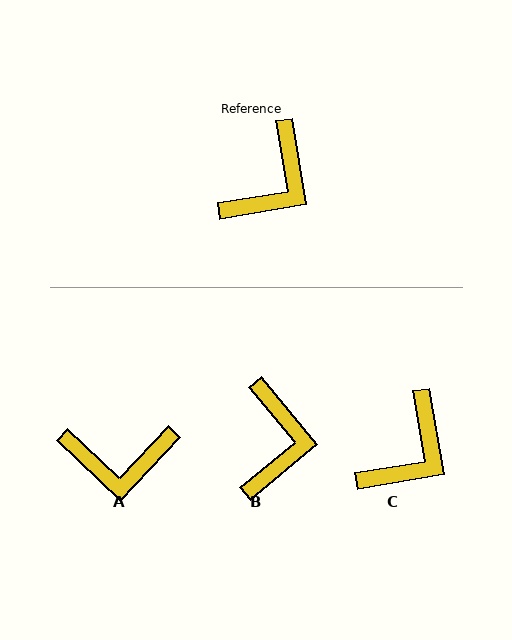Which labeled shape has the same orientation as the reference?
C.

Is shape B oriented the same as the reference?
No, it is off by about 30 degrees.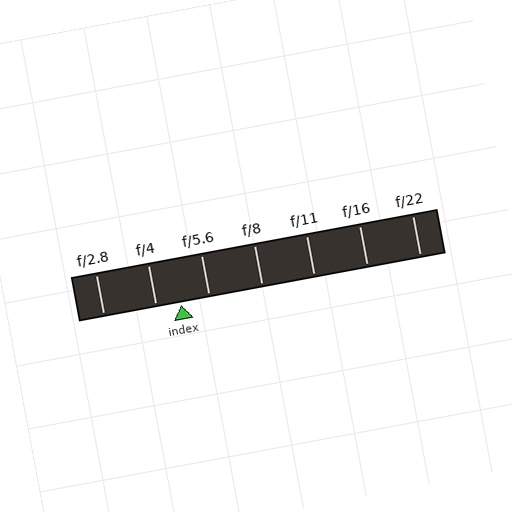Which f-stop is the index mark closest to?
The index mark is closest to f/4.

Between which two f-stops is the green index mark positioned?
The index mark is between f/4 and f/5.6.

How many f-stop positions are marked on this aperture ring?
There are 7 f-stop positions marked.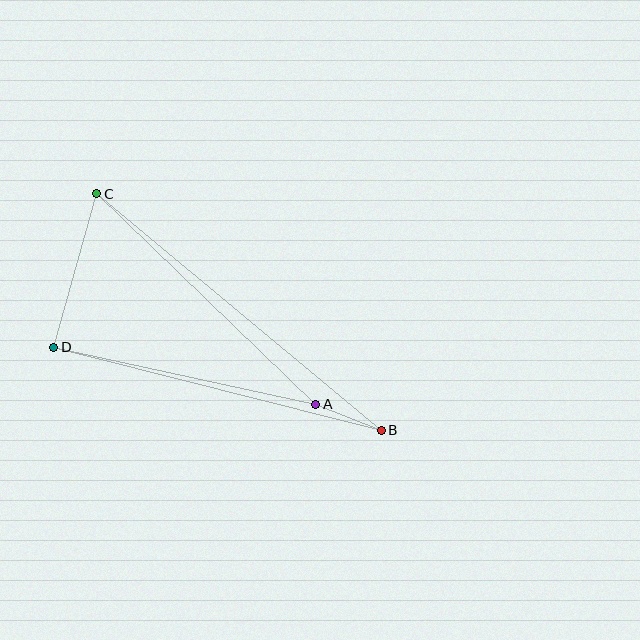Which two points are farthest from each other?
Points B and C are farthest from each other.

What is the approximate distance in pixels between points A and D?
The distance between A and D is approximately 269 pixels.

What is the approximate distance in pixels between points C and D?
The distance between C and D is approximately 159 pixels.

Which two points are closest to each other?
Points A and B are closest to each other.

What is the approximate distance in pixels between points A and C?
The distance between A and C is approximately 304 pixels.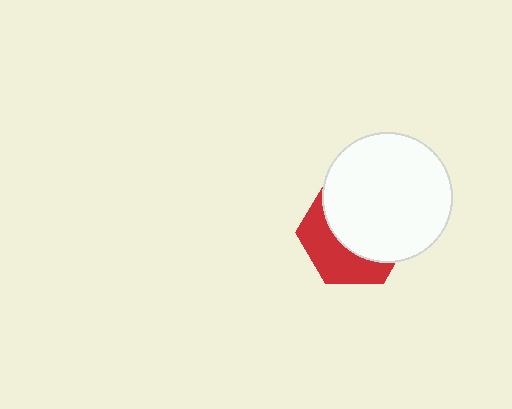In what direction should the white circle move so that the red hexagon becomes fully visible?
The white circle should move toward the upper-right. That is the shortest direction to clear the overlap and leave the red hexagon fully visible.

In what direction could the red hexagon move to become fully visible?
The red hexagon could move toward the lower-left. That would shift it out from behind the white circle entirely.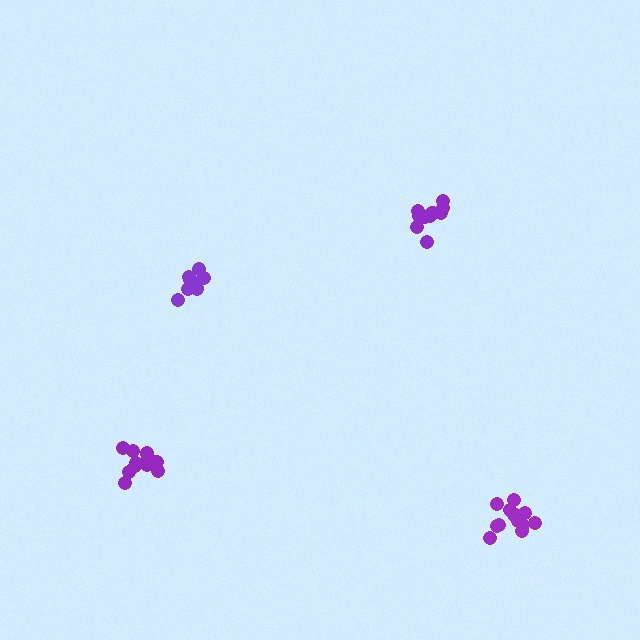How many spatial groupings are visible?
There are 4 spatial groupings.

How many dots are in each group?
Group 1: 11 dots, Group 2: 10 dots, Group 3: 7 dots, Group 4: 12 dots (40 total).